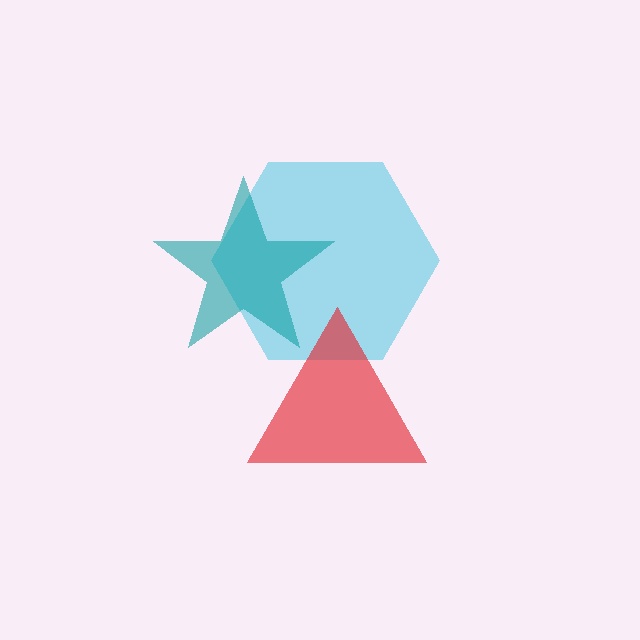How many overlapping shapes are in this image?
There are 3 overlapping shapes in the image.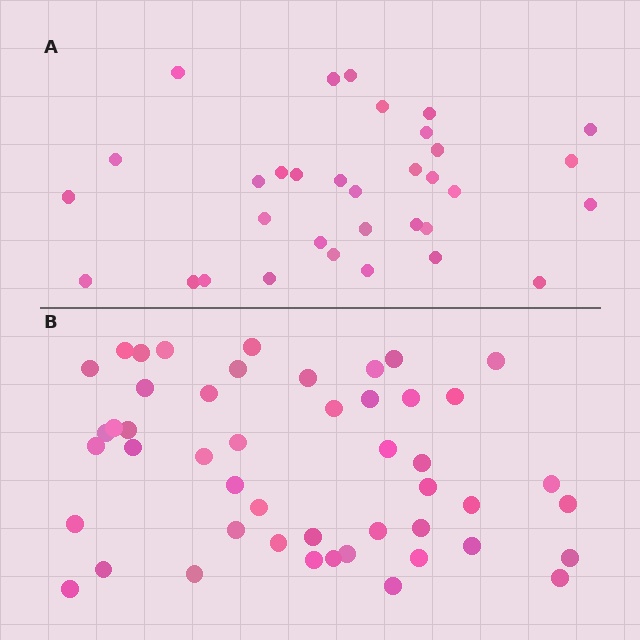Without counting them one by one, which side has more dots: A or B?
Region B (the bottom region) has more dots.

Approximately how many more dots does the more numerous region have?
Region B has approximately 15 more dots than region A.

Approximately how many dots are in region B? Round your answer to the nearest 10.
About 50 dots. (The exact count is 48, which rounds to 50.)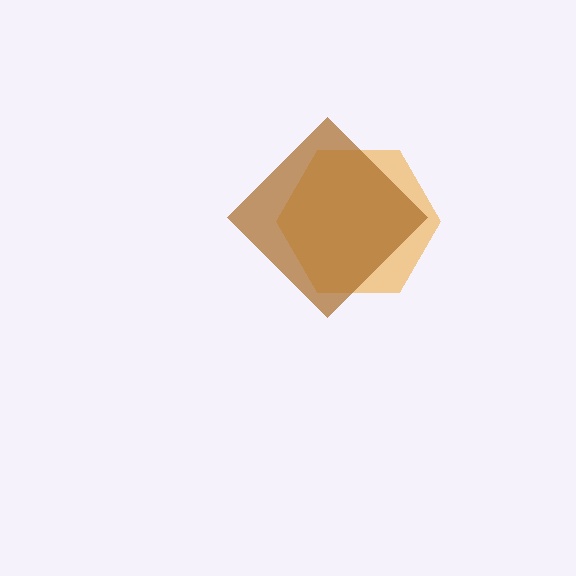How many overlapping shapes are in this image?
There are 2 overlapping shapes in the image.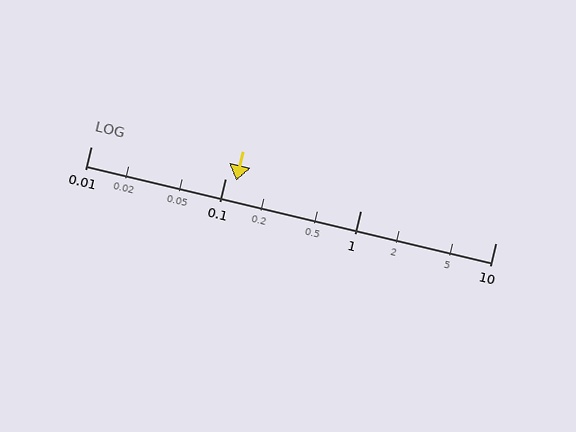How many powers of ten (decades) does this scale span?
The scale spans 3 decades, from 0.01 to 10.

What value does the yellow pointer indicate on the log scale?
The pointer indicates approximately 0.12.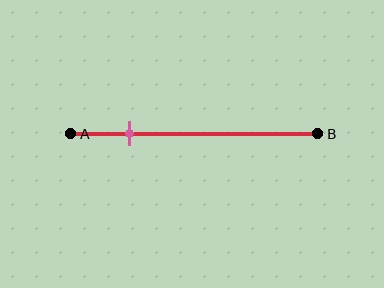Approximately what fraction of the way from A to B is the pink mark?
The pink mark is approximately 25% of the way from A to B.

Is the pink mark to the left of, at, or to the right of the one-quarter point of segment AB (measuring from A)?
The pink mark is approximately at the one-quarter point of segment AB.